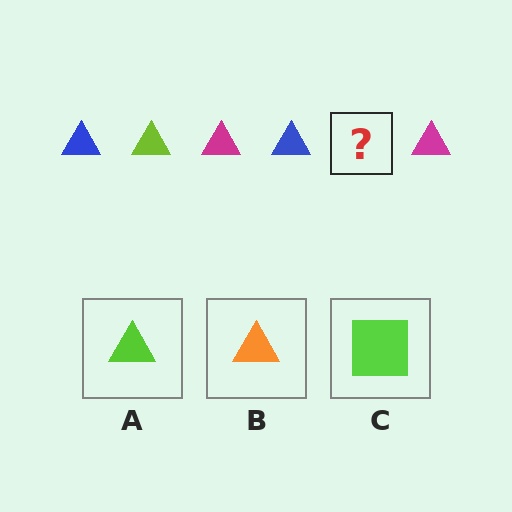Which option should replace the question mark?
Option A.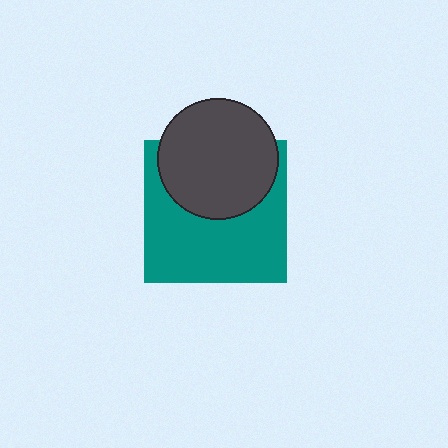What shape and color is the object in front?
The object in front is a dark gray circle.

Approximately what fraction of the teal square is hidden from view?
Roughly 39% of the teal square is hidden behind the dark gray circle.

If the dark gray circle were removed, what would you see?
You would see the complete teal square.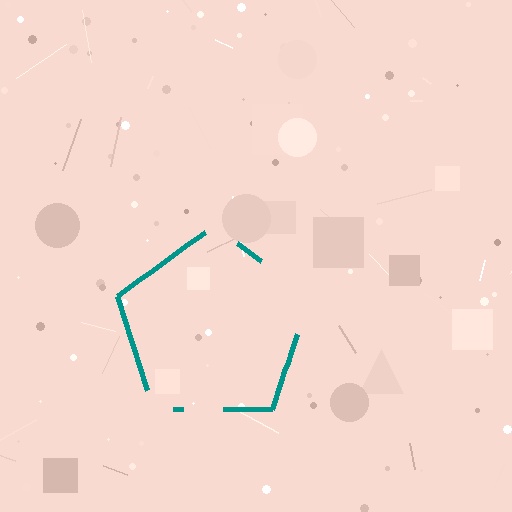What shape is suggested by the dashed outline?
The dashed outline suggests a pentagon.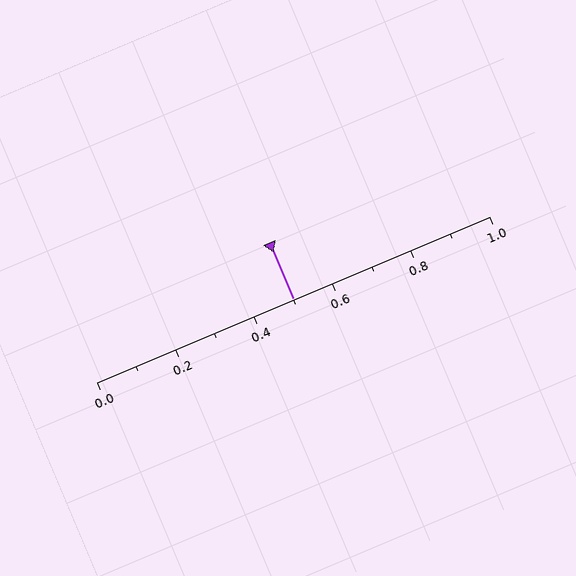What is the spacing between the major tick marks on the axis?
The major ticks are spaced 0.2 apart.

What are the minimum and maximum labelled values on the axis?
The axis runs from 0.0 to 1.0.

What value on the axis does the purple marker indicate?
The marker indicates approximately 0.5.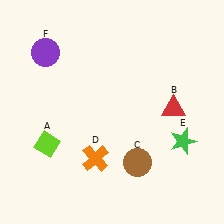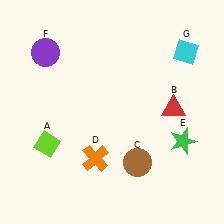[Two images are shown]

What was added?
A cyan diamond (G) was added in Image 2.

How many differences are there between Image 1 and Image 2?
There is 1 difference between the two images.